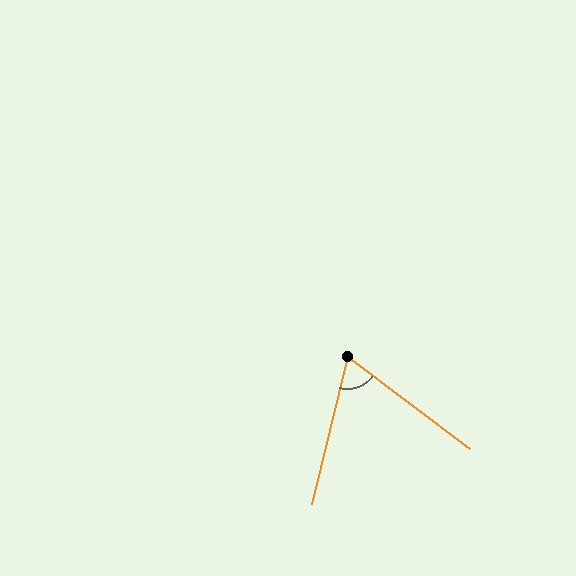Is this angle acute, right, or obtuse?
It is acute.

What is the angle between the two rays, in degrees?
Approximately 67 degrees.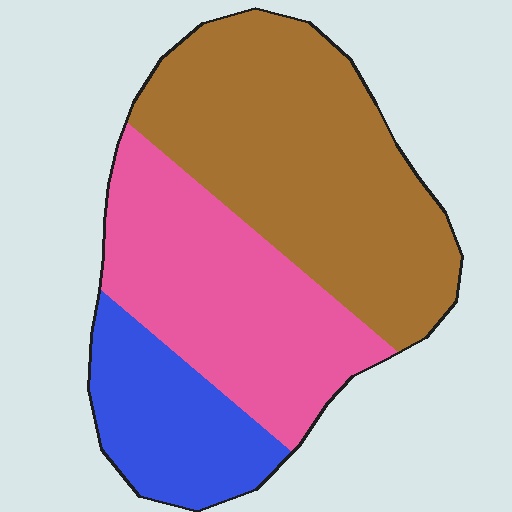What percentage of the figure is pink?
Pink covers 34% of the figure.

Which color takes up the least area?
Blue, at roughly 20%.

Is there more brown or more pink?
Brown.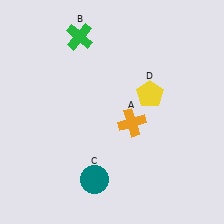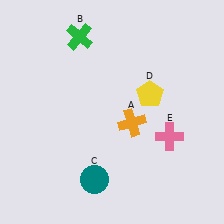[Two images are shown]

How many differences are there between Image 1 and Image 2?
There is 1 difference between the two images.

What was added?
A pink cross (E) was added in Image 2.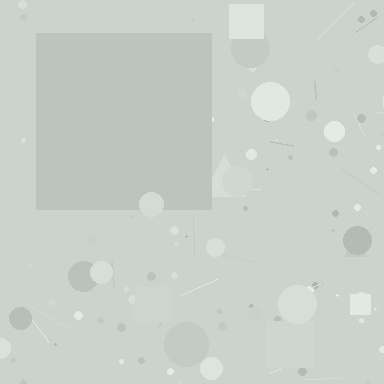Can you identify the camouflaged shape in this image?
The camouflaged shape is a square.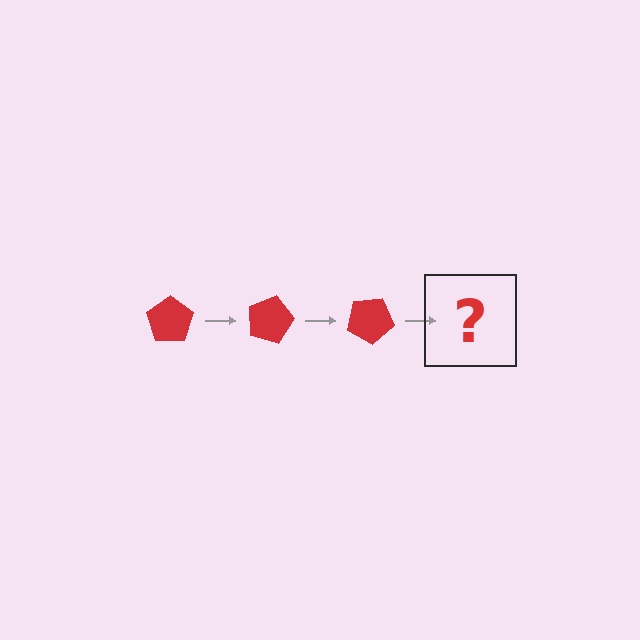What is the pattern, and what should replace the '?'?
The pattern is that the pentagon rotates 15 degrees each step. The '?' should be a red pentagon rotated 45 degrees.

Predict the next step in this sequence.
The next step is a red pentagon rotated 45 degrees.